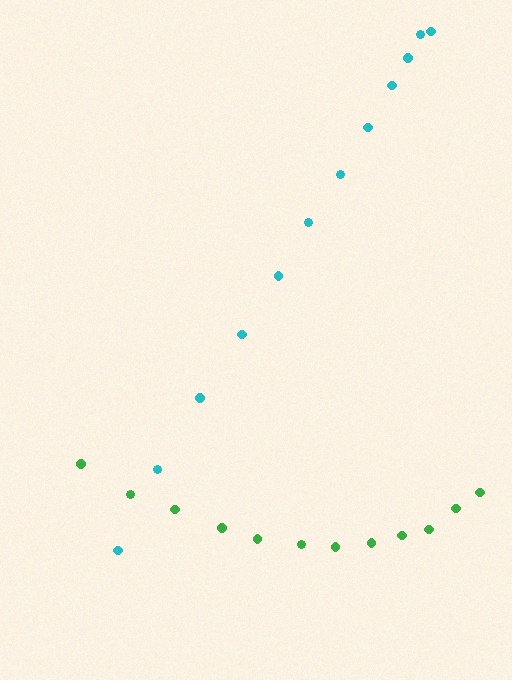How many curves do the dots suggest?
There are 2 distinct paths.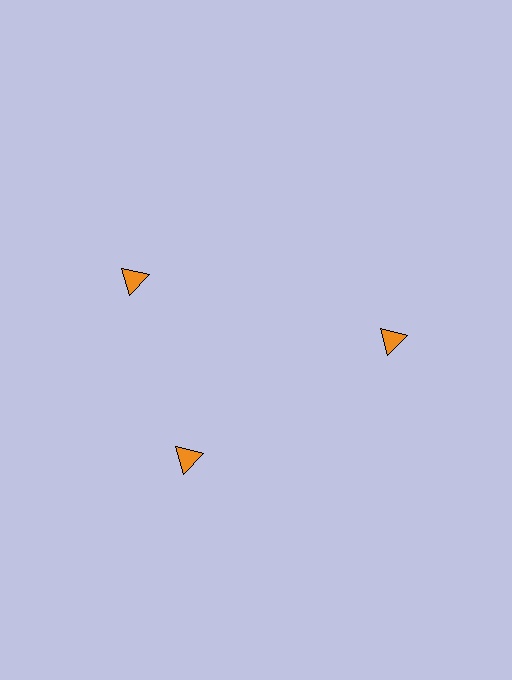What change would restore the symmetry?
The symmetry would be restored by rotating it back into even spacing with its neighbors so that all 3 triangles sit at equal angles and equal distance from the center.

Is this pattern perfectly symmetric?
No. The 3 orange triangles are arranged in a ring, but one element near the 11 o'clock position is rotated out of alignment along the ring, breaking the 3-fold rotational symmetry.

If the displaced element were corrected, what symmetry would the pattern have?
It would have 3-fold rotational symmetry — the pattern would map onto itself every 120 degrees.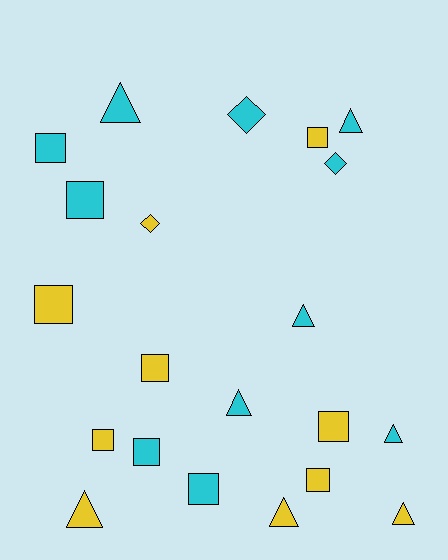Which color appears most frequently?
Cyan, with 11 objects.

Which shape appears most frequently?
Square, with 10 objects.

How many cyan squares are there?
There are 4 cyan squares.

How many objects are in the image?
There are 21 objects.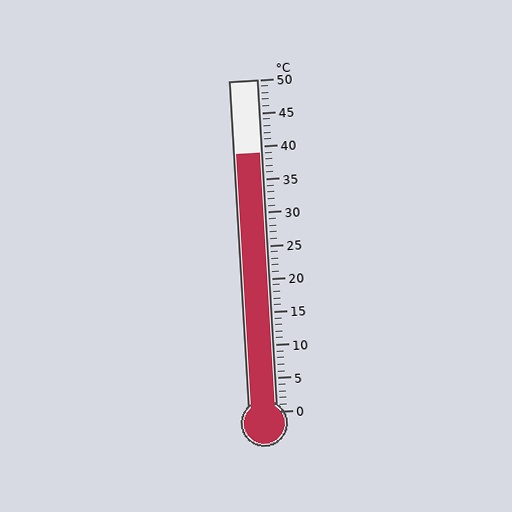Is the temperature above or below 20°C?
The temperature is above 20°C.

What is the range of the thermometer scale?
The thermometer scale ranges from 0°C to 50°C.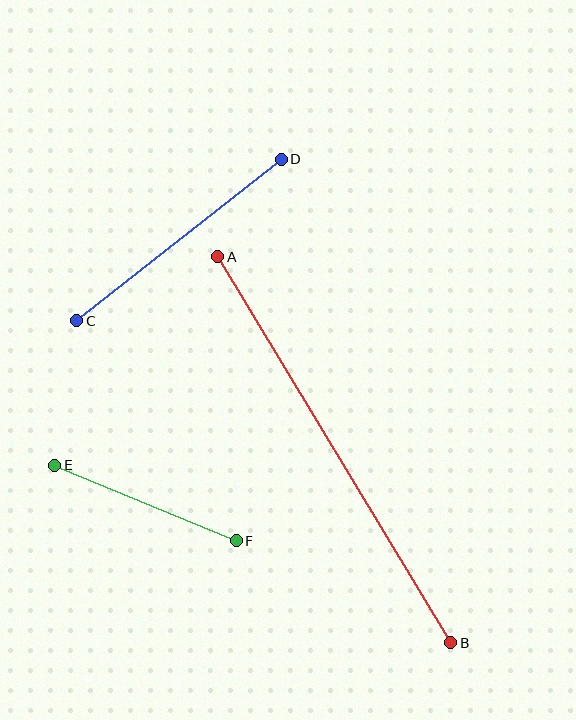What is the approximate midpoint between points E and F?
The midpoint is at approximately (146, 503) pixels.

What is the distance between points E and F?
The distance is approximately 197 pixels.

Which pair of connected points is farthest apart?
Points A and B are farthest apart.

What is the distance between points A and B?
The distance is approximately 451 pixels.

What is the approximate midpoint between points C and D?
The midpoint is at approximately (179, 240) pixels.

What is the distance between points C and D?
The distance is approximately 261 pixels.